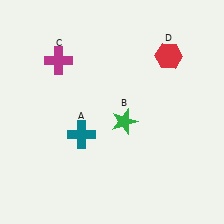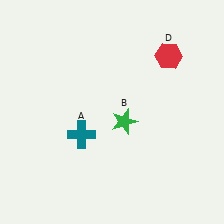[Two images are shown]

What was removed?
The magenta cross (C) was removed in Image 2.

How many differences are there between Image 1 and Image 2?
There is 1 difference between the two images.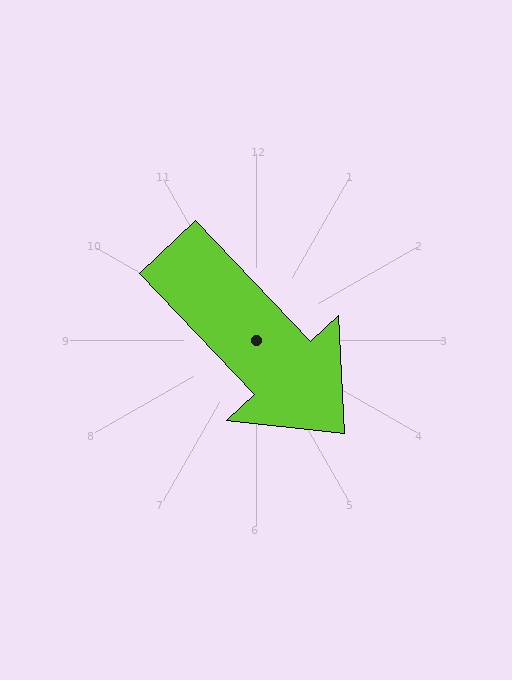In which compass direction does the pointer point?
Southeast.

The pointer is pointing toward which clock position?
Roughly 5 o'clock.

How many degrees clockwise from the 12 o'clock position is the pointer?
Approximately 137 degrees.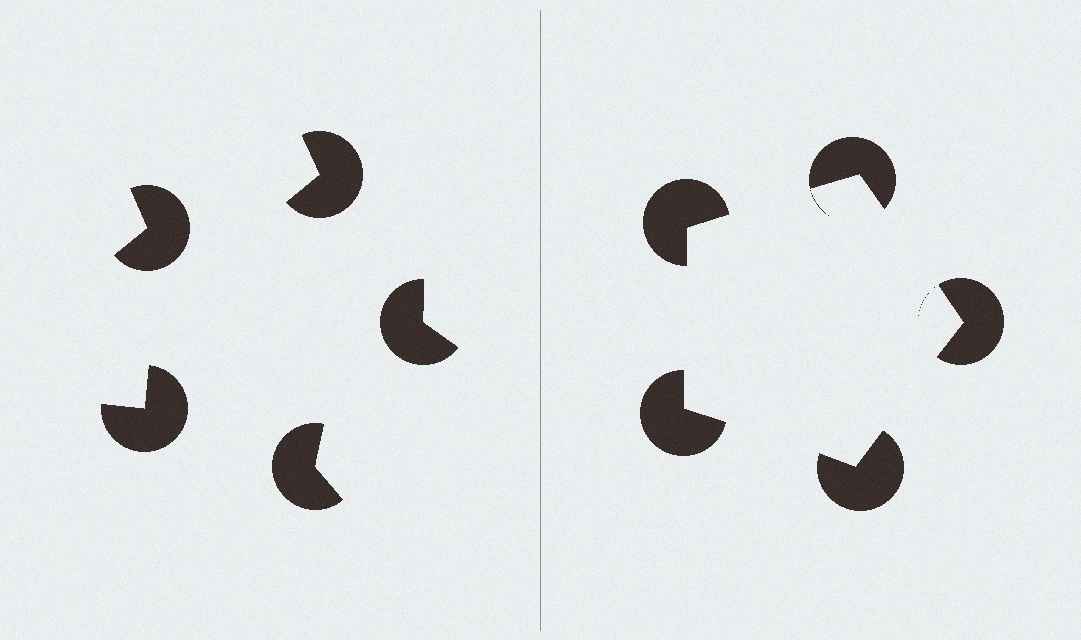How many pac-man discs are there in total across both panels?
10 — 5 on each side.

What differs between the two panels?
The pac-man discs are positioned identically on both sides; only the wedge orientations differ. On the right they align to a pentagon; on the left they are misaligned.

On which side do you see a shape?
An illusory pentagon appears on the right side. On the left side the wedge cuts are rotated, so no coherent shape forms.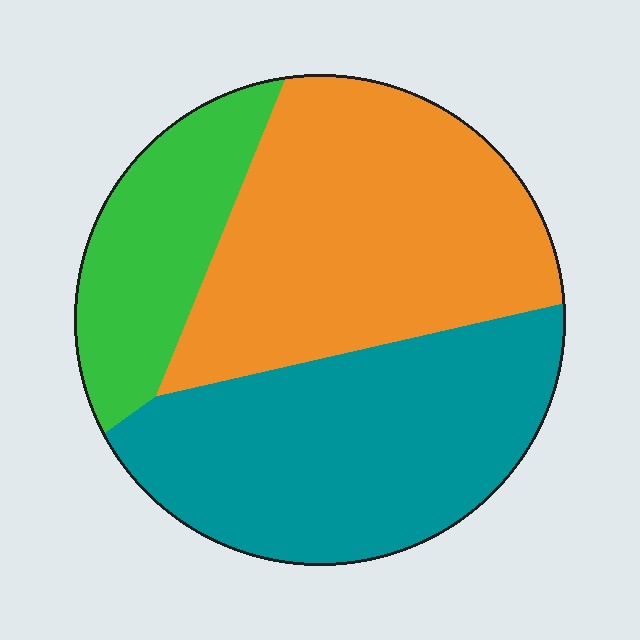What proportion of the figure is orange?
Orange takes up about two fifths (2/5) of the figure.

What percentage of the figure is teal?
Teal takes up between a quarter and a half of the figure.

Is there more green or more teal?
Teal.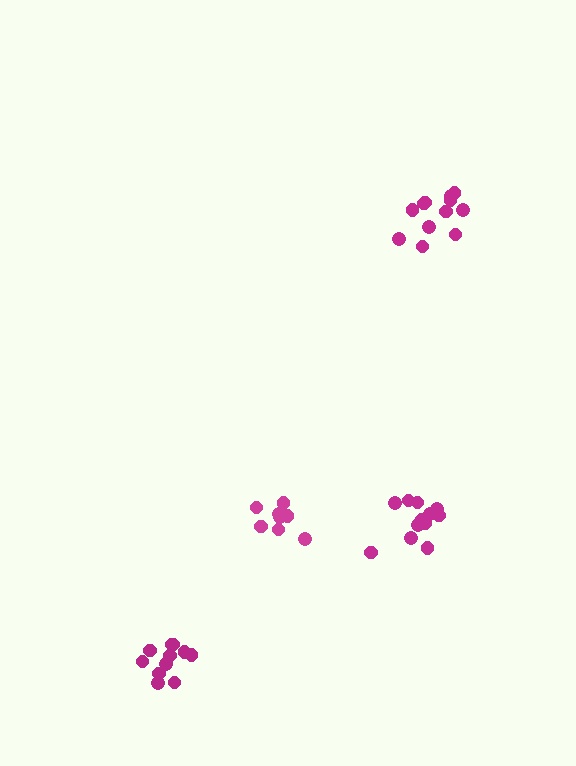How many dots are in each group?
Group 1: 12 dots, Group 2: 8 dots, Group 3: 11 dots, Group 4: 12 dots (43 total).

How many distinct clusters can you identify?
There are 4 distinct clusters.